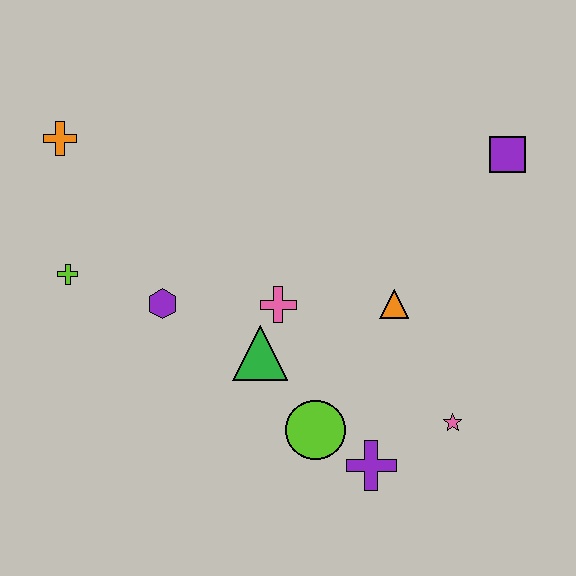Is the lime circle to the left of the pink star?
Yes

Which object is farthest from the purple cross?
The orange cross is farthest from the purple cross.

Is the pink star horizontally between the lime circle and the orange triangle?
No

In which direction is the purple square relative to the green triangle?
The purple square is to the right of the green triangle.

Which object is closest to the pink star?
The purple cross is closest to the pink star.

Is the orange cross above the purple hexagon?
Yes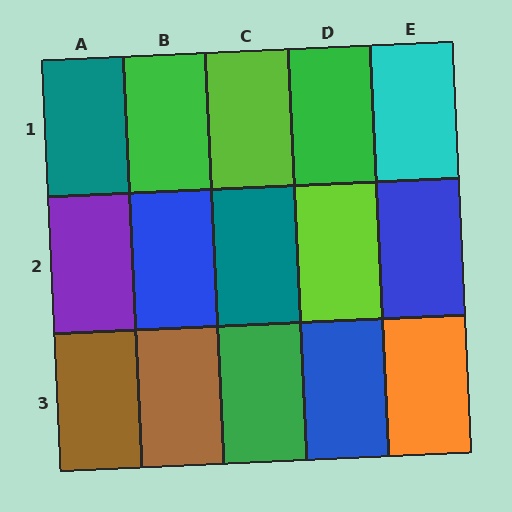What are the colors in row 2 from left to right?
Purple, blue, teal, lime, blue.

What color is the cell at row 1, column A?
Teal.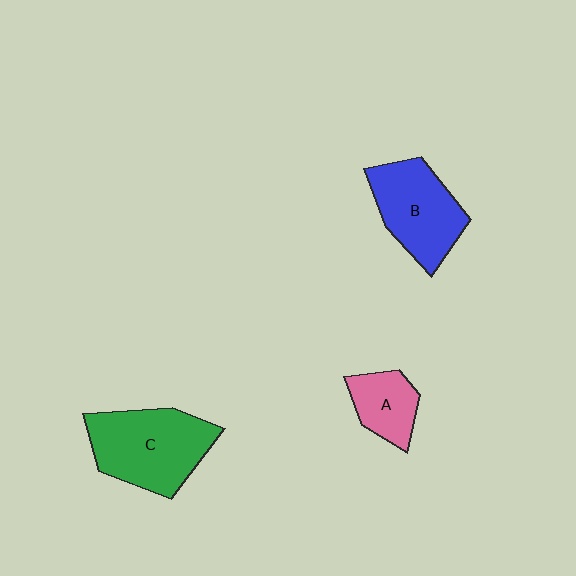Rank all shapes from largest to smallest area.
From largest to smallest: C (green), B (blue), A (pink).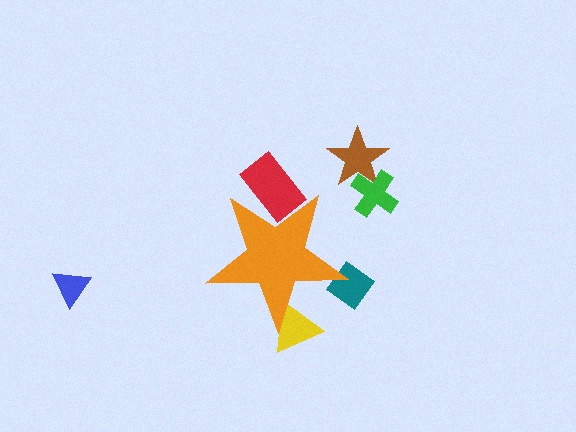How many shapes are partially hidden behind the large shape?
3 shapes are partially hidden.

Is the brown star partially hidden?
No, the brown star is fully visible.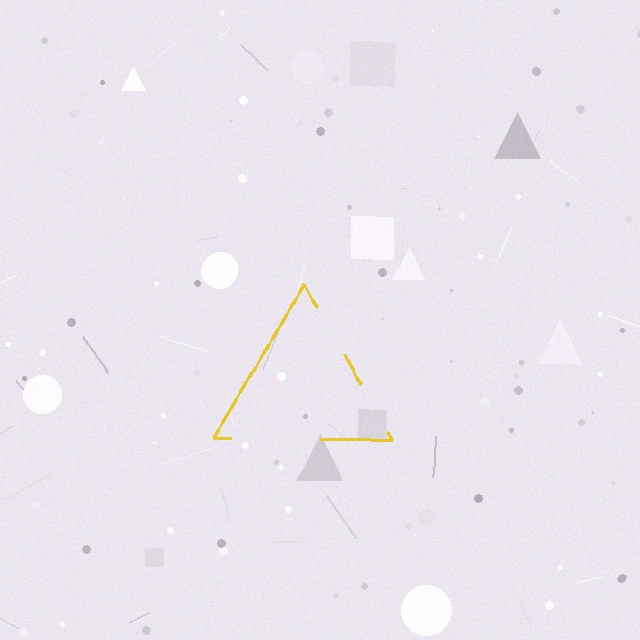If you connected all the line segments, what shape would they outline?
They would outline a triangle.